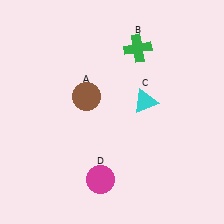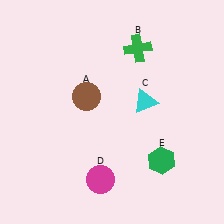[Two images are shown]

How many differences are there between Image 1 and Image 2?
There is 1 difference between the two images.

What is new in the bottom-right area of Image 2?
A green hexagon (E) was added in the bottom-right area of Image 2.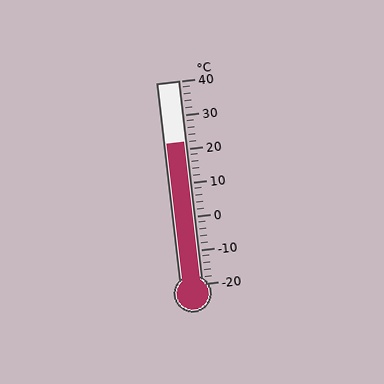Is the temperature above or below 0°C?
The temperature is above 0°C.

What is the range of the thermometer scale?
The thermometer scale ranges from -20°C to 40°C.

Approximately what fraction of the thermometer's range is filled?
The thermometer is filled to approximately 70% of its range.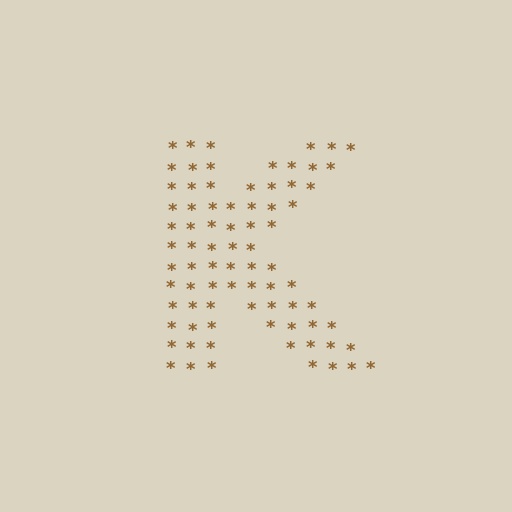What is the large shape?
The large shape is the letter K.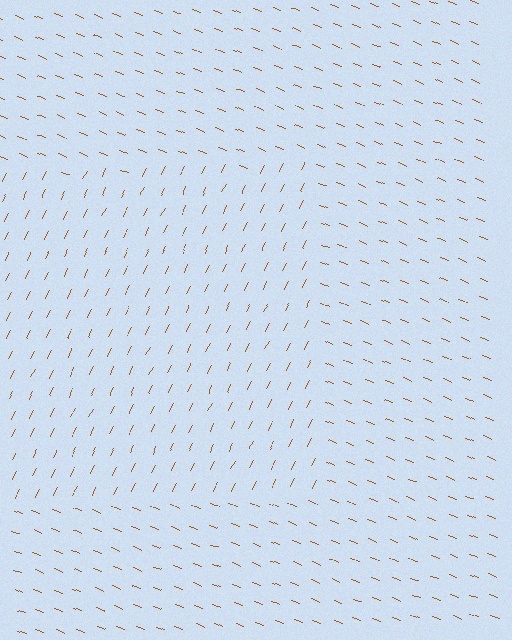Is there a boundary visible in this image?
Yes, there is a texture boundary formed by a change in line orientation.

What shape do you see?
I see a rectangle.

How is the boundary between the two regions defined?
The boundary is defined purely by a change in line orientation (approximately 85 degrees difference). All lines are the same color and thickness.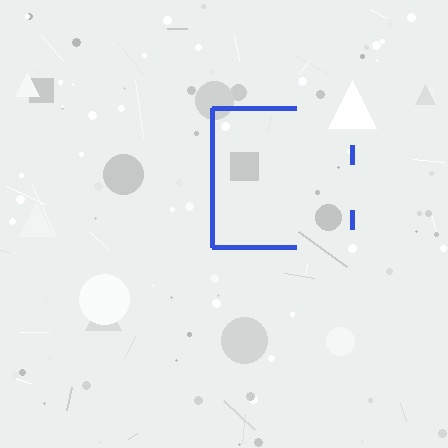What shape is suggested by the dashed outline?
The dashed outline suggests a square.